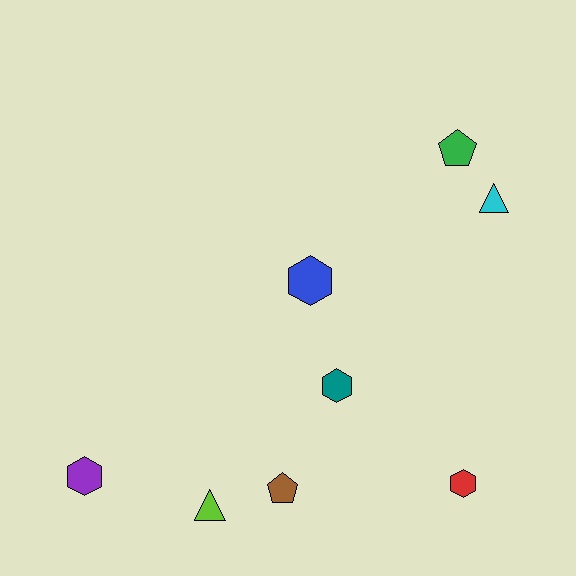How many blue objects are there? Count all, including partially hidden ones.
There is 1 blue object.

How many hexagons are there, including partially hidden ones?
There are 4 hexagons.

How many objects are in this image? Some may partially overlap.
There are 8 objects.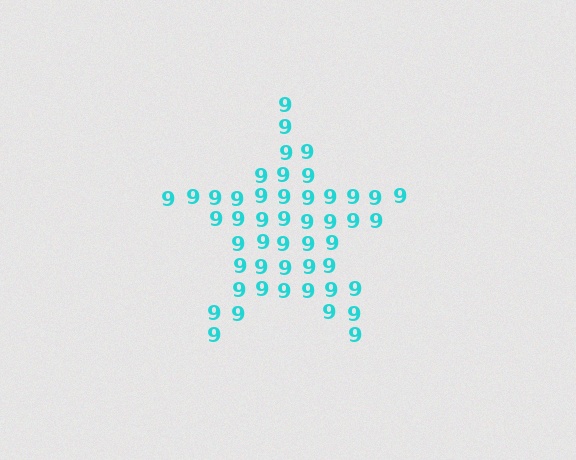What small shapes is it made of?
It is made of small digit 9's.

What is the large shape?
The large shape is a star.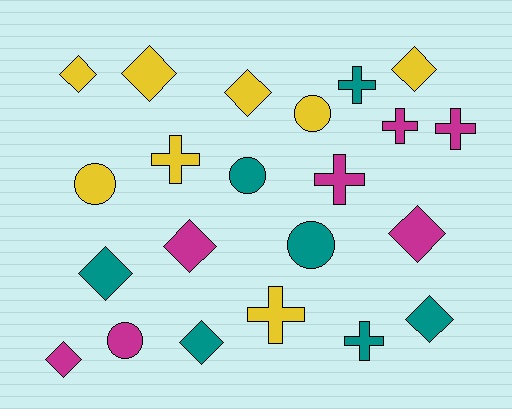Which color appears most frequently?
Yellow, with 8 objects.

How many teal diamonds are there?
There are 3 teal diamonds.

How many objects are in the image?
There are 22 objects.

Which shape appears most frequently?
Diamond, with 10 objects.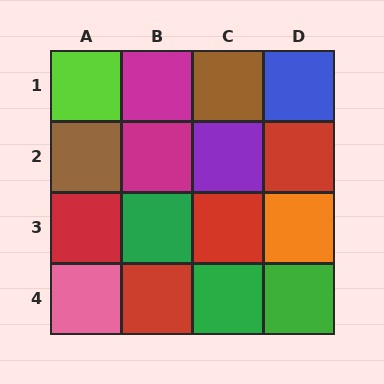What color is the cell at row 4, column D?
Green.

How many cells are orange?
1 cell is orange.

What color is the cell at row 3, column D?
Orange.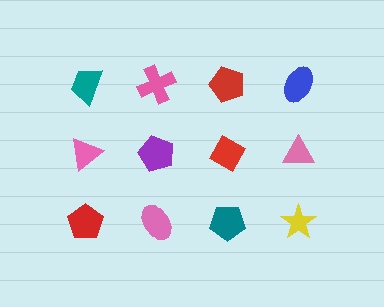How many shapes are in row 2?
4 shapes.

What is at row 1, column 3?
A red pentagon.